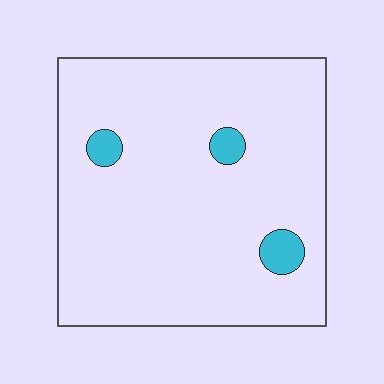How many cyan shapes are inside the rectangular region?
3.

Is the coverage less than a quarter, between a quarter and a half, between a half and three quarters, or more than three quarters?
Less than a quarter.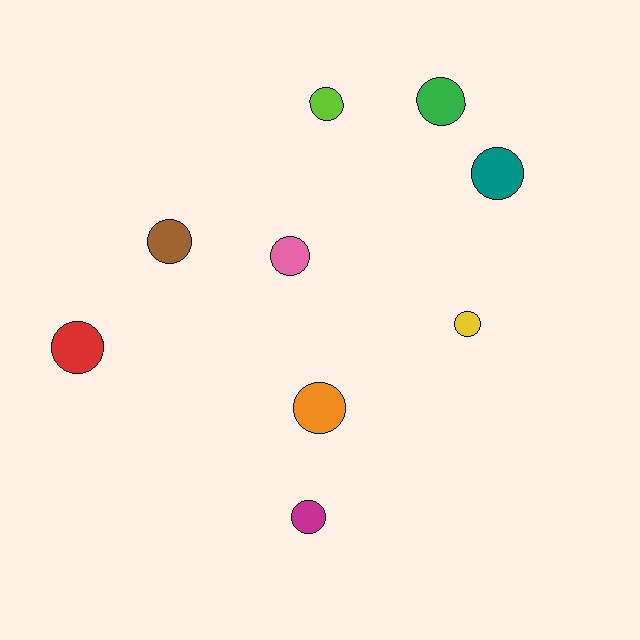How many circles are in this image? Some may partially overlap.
There are 9 circles.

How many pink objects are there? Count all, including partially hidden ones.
There is 1 pink object.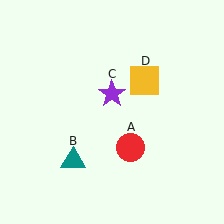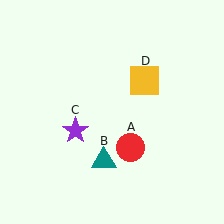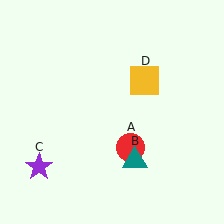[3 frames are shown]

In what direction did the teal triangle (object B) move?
The teal triangle (object B) moved right.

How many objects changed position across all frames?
2 objects changed position: teal triangle (object B), purple star (object C).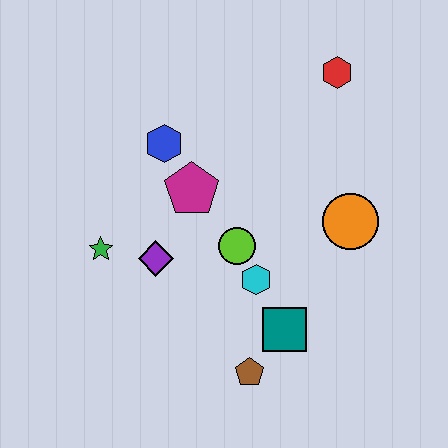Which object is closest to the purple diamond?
The green star is closest to the purple diamond.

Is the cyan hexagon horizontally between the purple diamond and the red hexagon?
Yes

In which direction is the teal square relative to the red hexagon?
The teal square is below the red hexagon.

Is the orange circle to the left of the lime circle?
No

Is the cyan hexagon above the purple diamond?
No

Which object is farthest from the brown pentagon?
The red hexagon is farthest from the brown pentagon.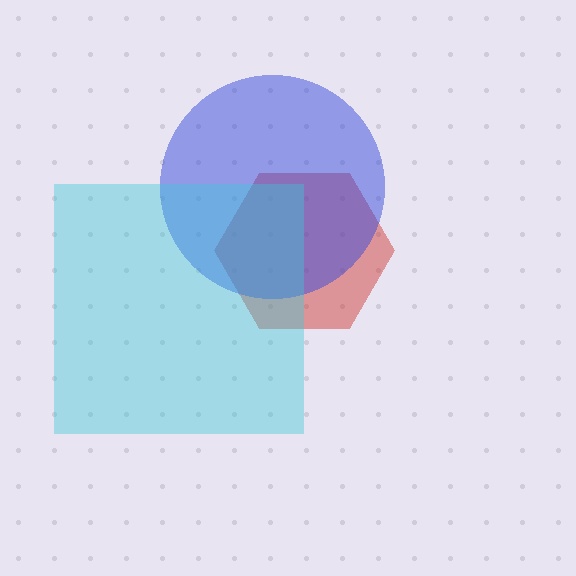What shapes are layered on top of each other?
The layered shapes are: a red hexagon, a blue circle, a cyan square.